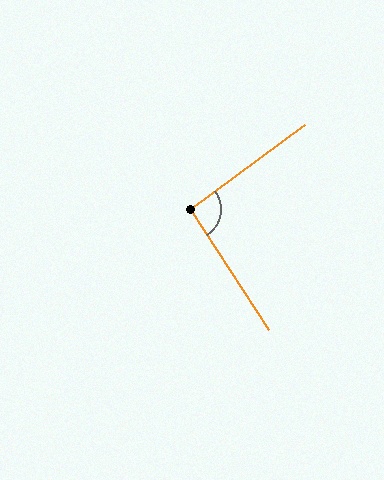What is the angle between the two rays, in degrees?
Approximately 94 degrees.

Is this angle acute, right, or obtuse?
It is approximately a right angle.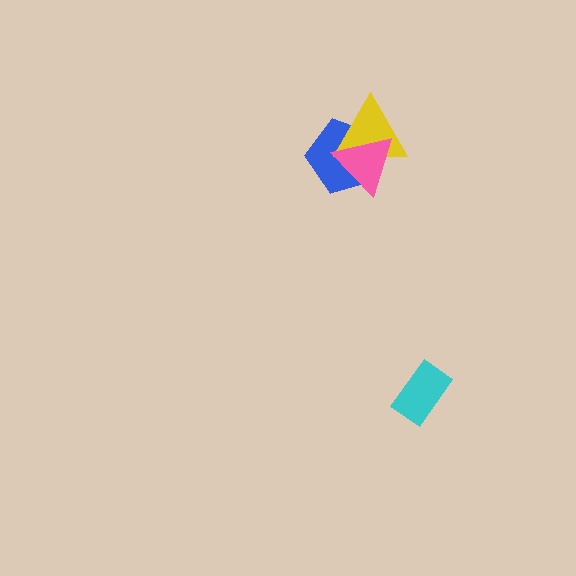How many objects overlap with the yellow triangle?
2 objects overlap with the yellow triangle.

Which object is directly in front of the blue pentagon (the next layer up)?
The yellow triangle is directly in front of the blue pentagon.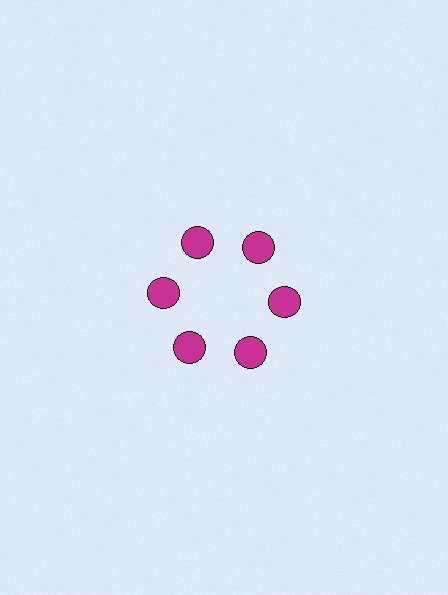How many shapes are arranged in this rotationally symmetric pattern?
There are 6 shapes, arranged in 6 groups of 1.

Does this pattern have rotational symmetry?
Yes, this pattern has 6-fold rotational symmetry. It looks the same after rotating 60 degrees around the center.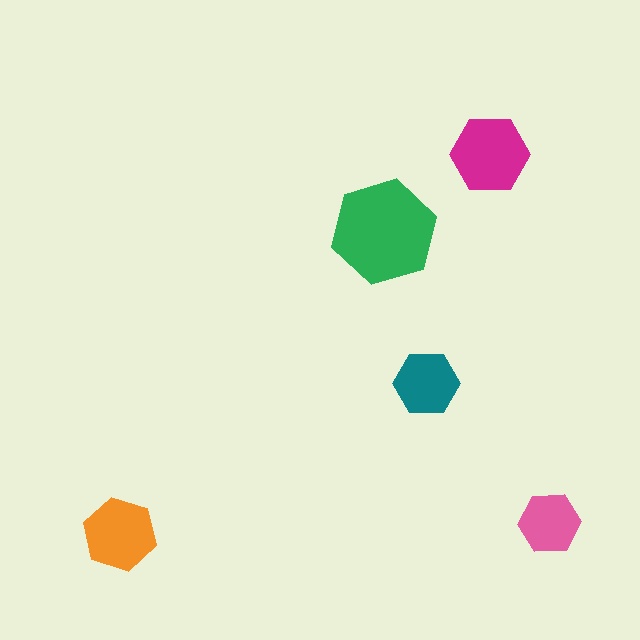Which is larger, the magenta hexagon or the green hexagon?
The green one.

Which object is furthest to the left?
The orange hexagon is leftmost.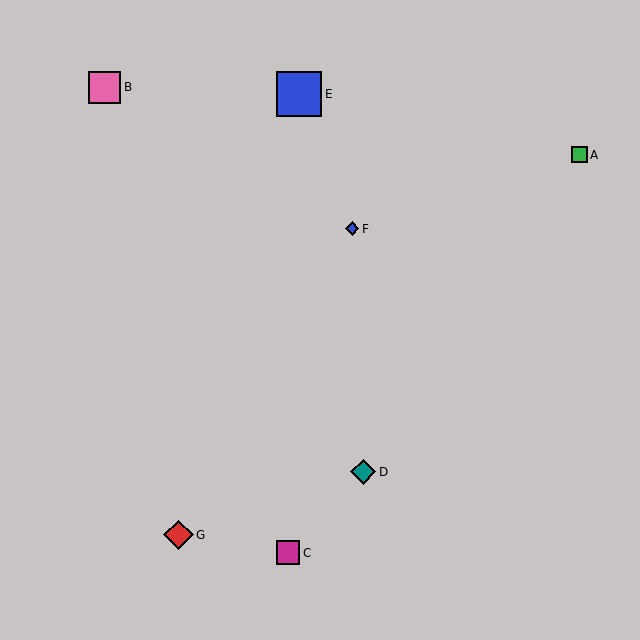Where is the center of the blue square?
The center of the blue square is at (299, 94).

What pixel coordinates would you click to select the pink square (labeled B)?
Click at (105, 87) to select the pink square B.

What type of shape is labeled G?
Shape G is a red diamond.